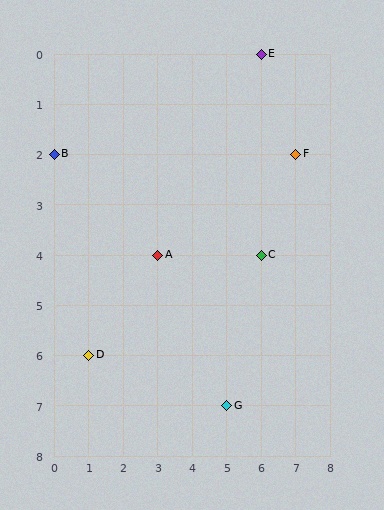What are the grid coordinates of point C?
Point C is at grid coordinates (6, 4).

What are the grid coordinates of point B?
Point B is at grid coordinates (0, 2).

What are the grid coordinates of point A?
Point A is at grid coordinates (3, 4).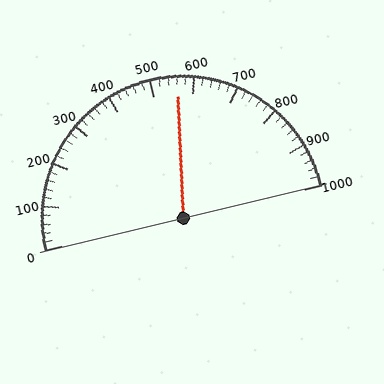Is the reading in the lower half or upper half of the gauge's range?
The reading is in the upper half of the range (0 to 1000).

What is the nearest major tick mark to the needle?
The nearest major tick mark is 600.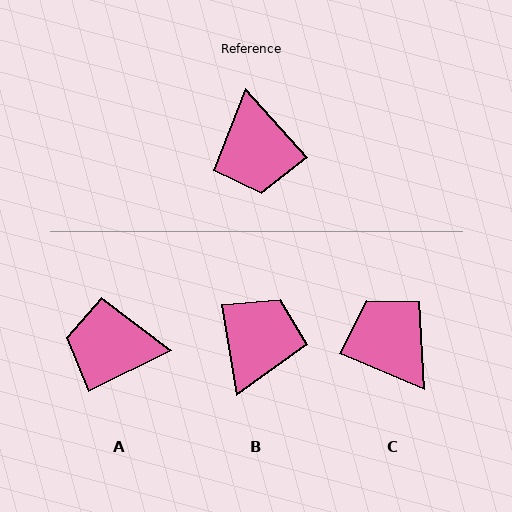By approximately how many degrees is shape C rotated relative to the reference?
Approximately 155 degrees clockwise.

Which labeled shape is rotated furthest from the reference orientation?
C, about 155 degrees away.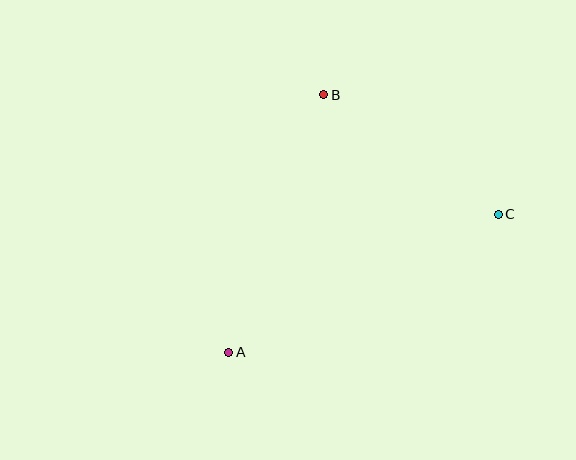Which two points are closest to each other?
Points B and C are closest to each other.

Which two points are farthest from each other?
Points A and C are farthest from each other.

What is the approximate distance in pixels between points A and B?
The distance between A and B is approximately 274 pixels.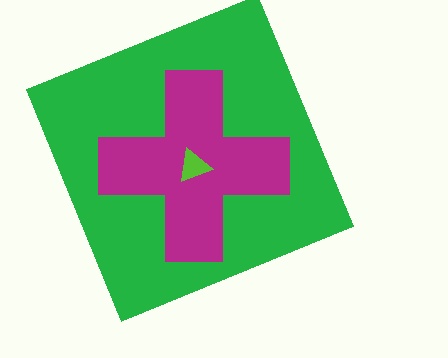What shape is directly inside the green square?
The magenta cross.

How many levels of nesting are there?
3.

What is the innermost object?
The lime triangle.